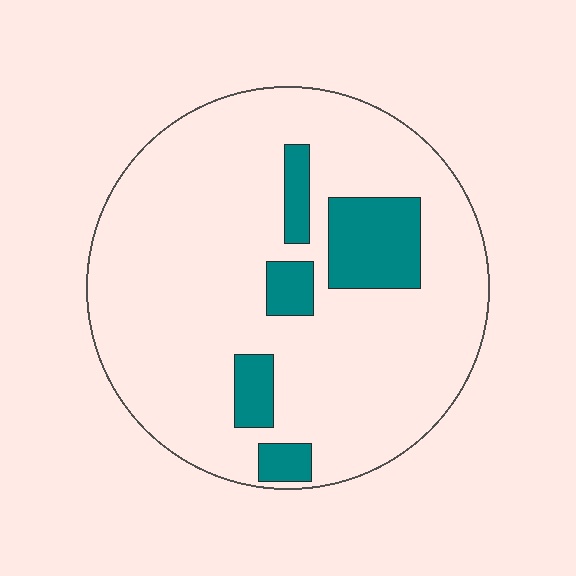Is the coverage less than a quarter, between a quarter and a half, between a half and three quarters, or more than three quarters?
Less than a quarter.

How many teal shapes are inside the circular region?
5.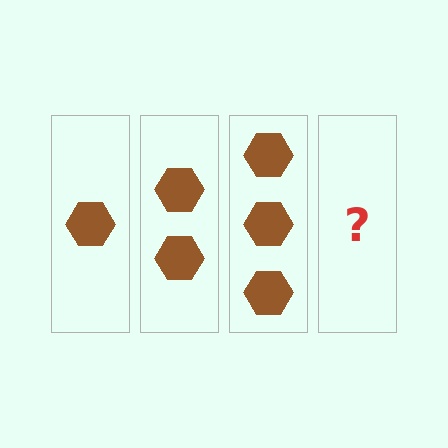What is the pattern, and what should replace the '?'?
The pattern is that each step adds one more hexagon. The '?' should be 4 hexagons.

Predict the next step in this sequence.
The next step is 4 hexagons.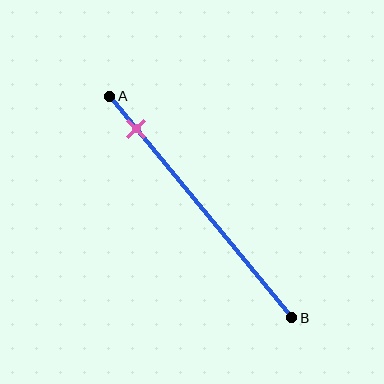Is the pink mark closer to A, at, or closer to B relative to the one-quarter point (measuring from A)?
The pink mark is closer to point A than the one-quarter point of segment AB.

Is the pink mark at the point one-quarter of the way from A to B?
No, the mark is at about 15% from A, not at the 25% one-quarter point.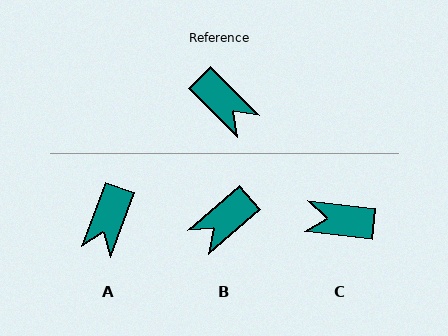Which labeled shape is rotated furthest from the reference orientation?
C, about 142 degrees away.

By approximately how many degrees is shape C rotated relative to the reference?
Approximately 142 degrees clockwise.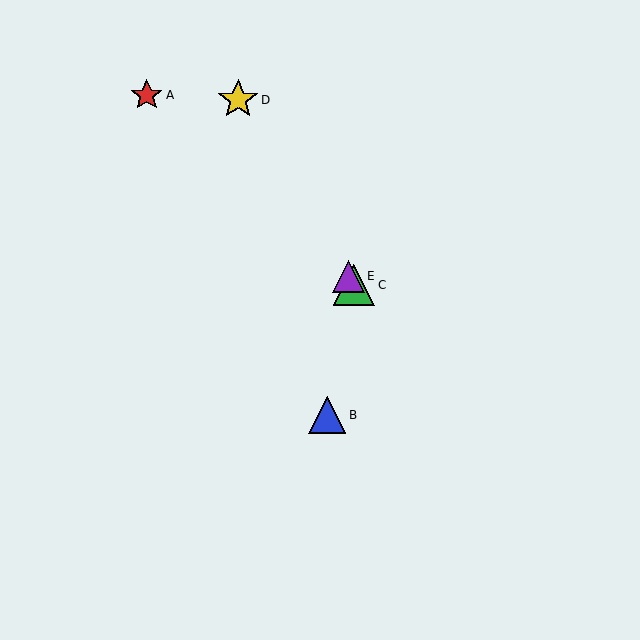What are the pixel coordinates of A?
Object A is at (147, 95).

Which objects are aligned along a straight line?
Objects C, D, E are aligned along a straight line.